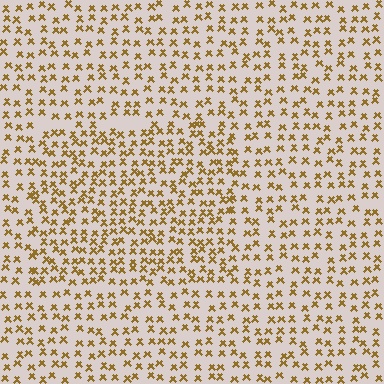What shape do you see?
I see a rectangle.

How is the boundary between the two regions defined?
The boundary is defined by a change in element density (approximately 1.5x ratio). All elements are the same color, size, and shape.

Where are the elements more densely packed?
The elements are more densely packed inside the rectangle boundary.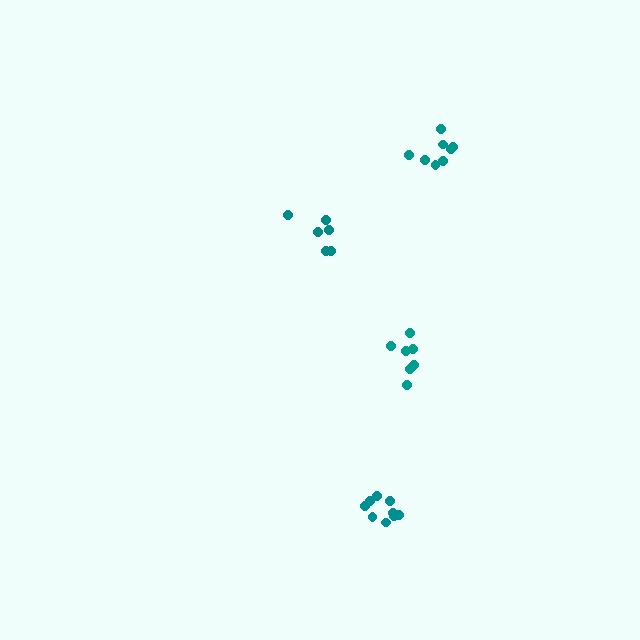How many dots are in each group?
Group 1: 8 dots, Group 2: 6 dots, Group 3: 7 dots, Group 4: 9 dots (30 total).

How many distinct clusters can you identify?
There are 4 distinct clusters.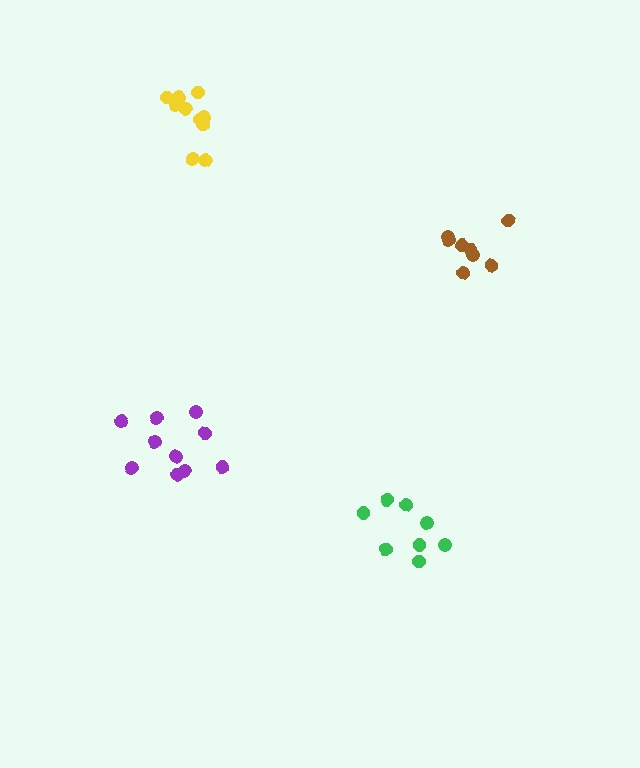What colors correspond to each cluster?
The clusters are colored: yellow, purple, green, brown.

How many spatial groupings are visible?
There are 4 spatial groupings.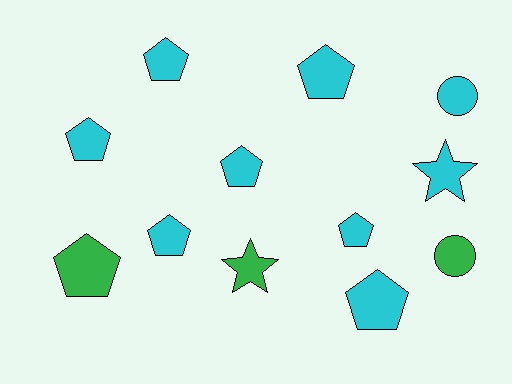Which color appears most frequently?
Cyan, with 9 objects.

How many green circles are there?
There is 1 green circle.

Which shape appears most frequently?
Pentagon, with 8 objects.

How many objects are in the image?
There are 12 objects.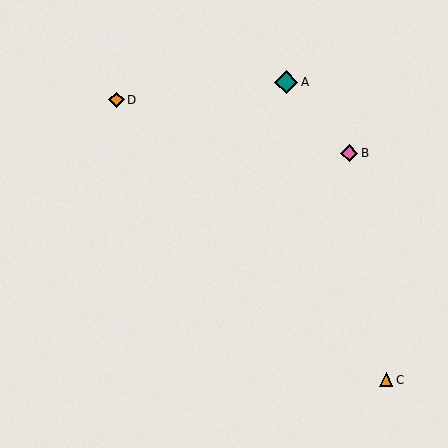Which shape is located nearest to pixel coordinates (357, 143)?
The pink diamond (labeled B) at (349, 153) is nearest to that location.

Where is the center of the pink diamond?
The center of the pink diamond is at (349, 153).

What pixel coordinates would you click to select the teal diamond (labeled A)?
Click at (286, 82) to select the teal diamond A.